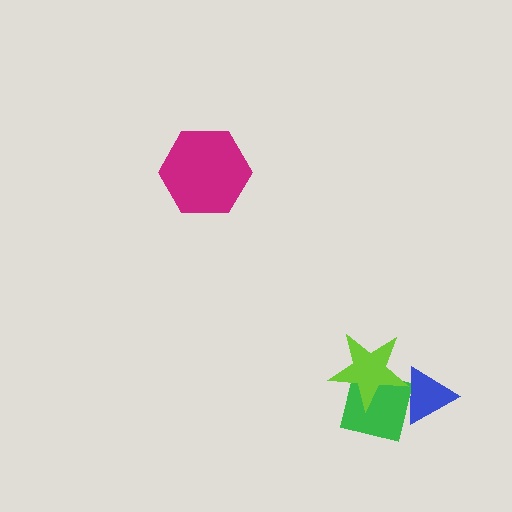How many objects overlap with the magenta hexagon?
0 objects overlap with the magenta hexagon.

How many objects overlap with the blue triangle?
2 objects overlap with the blue triangle.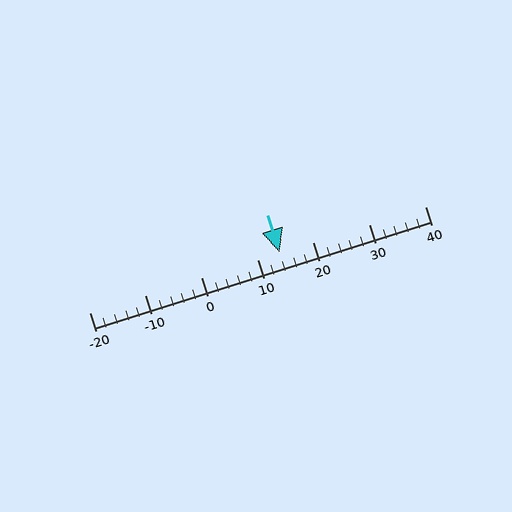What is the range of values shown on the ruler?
The ruler shows values from -20 to 40.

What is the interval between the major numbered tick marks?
The major tick marks are spaced 10 units apart.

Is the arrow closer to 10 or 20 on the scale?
The arrow is closer to 10.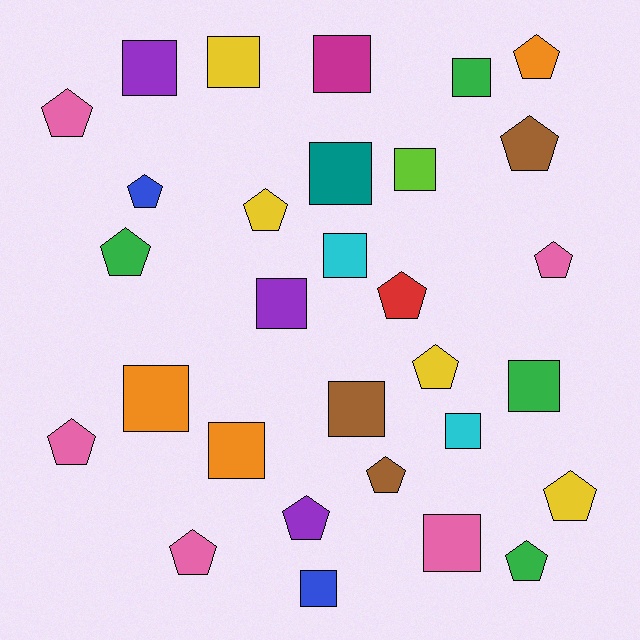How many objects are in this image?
There are 30 objects.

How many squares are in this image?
There are 15 squares.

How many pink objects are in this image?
There are 5 pink objects.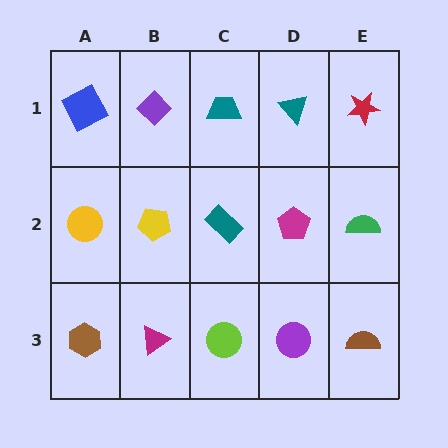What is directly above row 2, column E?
A red star.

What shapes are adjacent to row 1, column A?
A yellow circle (row 2, column A), a purple diamond (row 1, column B).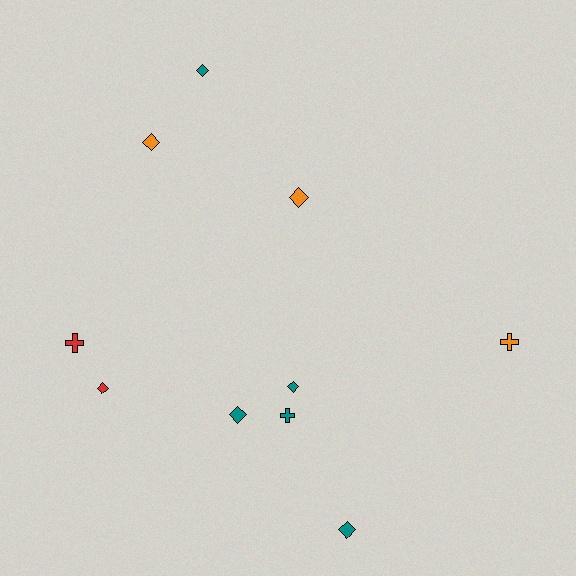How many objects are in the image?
There are 10 objects.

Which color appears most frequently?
Teal, with 5 objects.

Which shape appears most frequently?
Diamond, with 7 objects.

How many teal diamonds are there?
There are 4 teal diamonds.